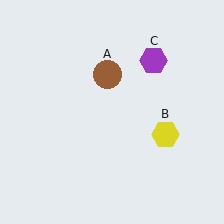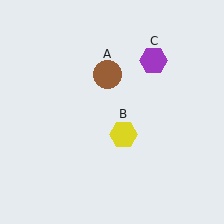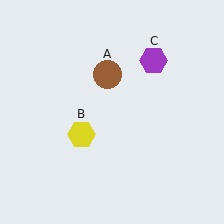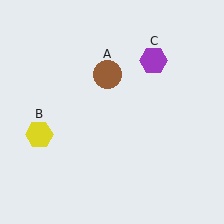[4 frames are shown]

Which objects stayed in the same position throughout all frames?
Brown circle (object A) and purple hexagon (object C) remained stationary.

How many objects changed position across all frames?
1 object changed position: yellow hexagon (object B).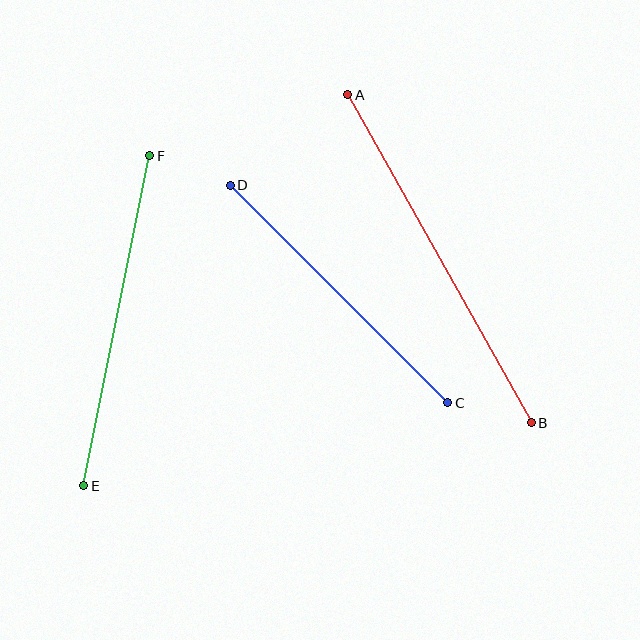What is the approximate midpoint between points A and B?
The midpoint is at approximately (440, 259) pixels.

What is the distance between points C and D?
The distance is approximately 308 pixels.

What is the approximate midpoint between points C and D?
The midpoint is at approximately (339, 294) pixels.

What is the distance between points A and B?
The distance is approximately 376 pixels.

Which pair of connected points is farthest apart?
Points A and B are farthest apart.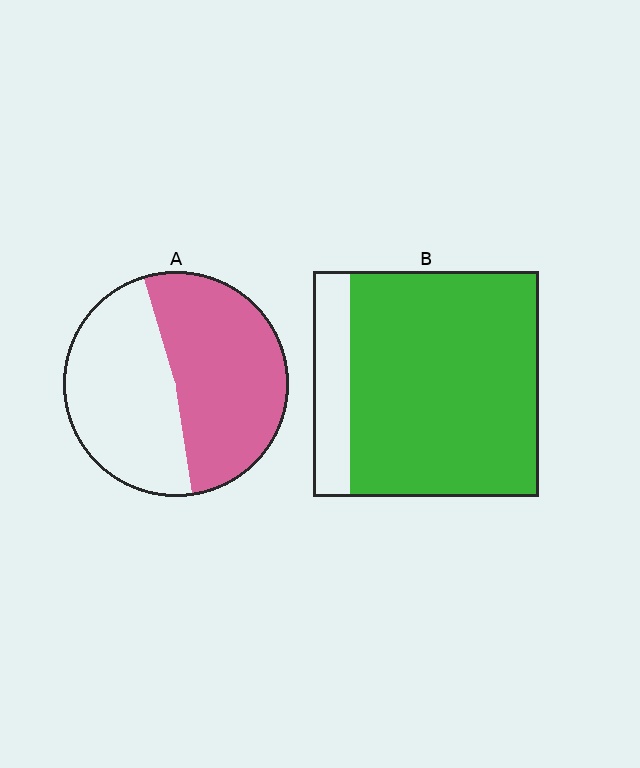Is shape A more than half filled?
Roughly half.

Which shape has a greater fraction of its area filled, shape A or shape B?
Shape B.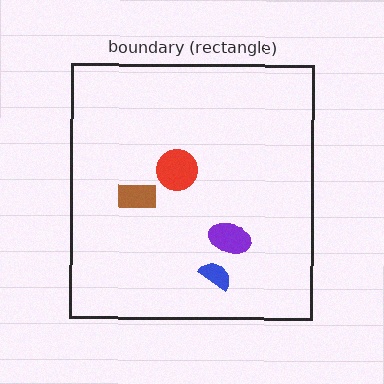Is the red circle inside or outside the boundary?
Inside.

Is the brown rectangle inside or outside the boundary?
Inside.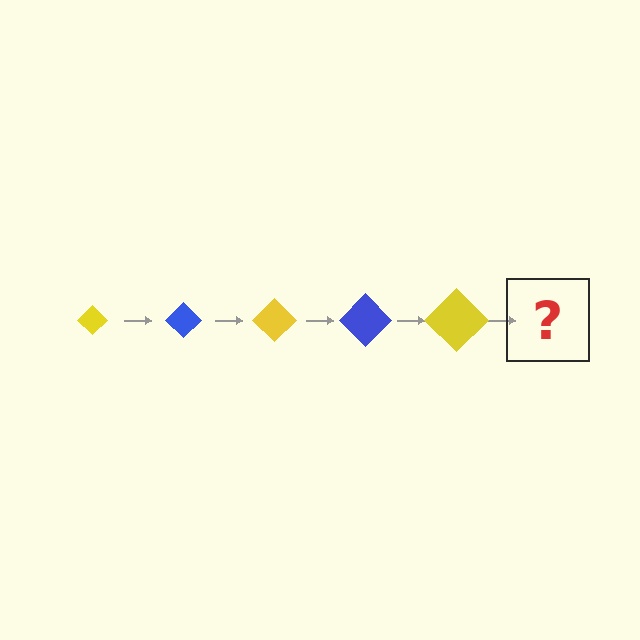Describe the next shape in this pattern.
It should be a blue diamond, larger than the previous one.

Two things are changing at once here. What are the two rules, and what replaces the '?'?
The two rules are that the diamond grows larger each step and the color cycles through yellow and blue. The '?' should be a blue diamond, larger than the previous one.